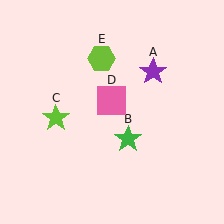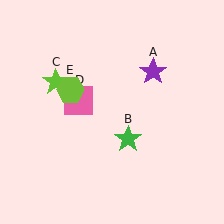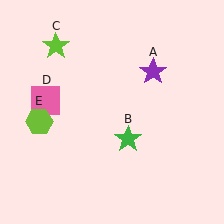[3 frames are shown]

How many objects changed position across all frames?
3 objects changed position: lime star (object C), pink square (object D), lime hexagon (object E).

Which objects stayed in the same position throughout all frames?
Purple star (object A) and green star (object B) remained stationary.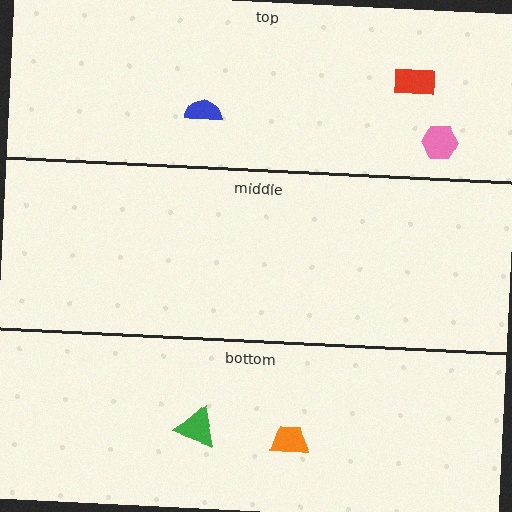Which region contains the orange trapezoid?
The bottom region.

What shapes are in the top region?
The pink hexagon, the blue semicircle, the red rectangle.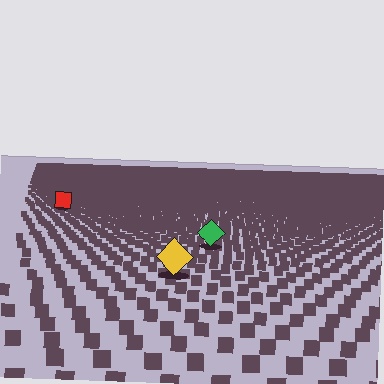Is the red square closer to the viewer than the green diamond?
No. The green diamond is closer — you can tell from the texture gradient: the ground texture is coarser near it.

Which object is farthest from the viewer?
The red square is farthest from the viewer. It appears smaller and the ground texture around it is denser.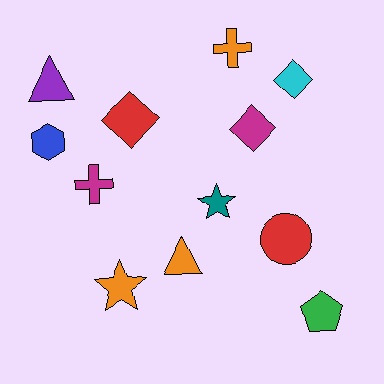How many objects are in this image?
There are 12 objects.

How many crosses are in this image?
There are 2 crosses.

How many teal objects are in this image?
There is 1 teal object.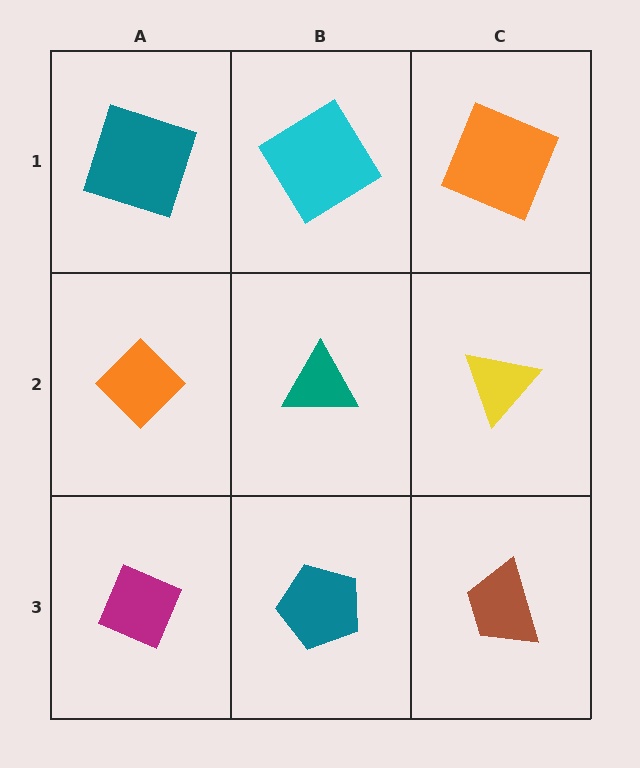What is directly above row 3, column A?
An orange diamond.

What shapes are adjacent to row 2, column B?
A cyan diamond (row 1, column B), a teal pentagon (row 3, column B), an orange diamond (row 2, column A), a yellow triangle (row 2, column C).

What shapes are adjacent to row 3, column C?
A yellow triangle (row 2, column C), a teal pentagon (row 3, column B).